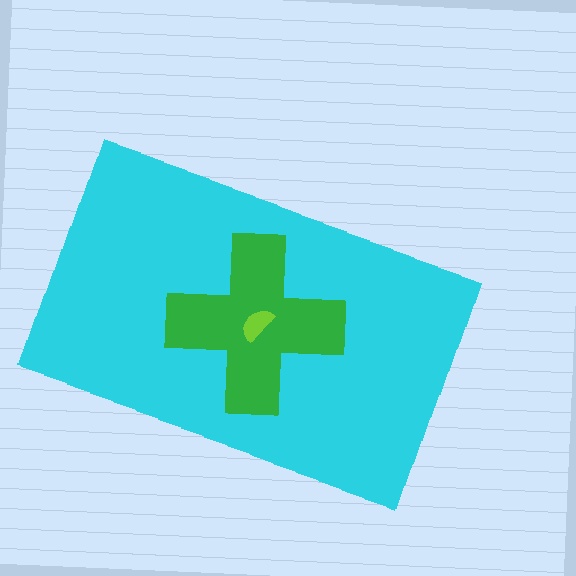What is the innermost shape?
The lime semicircle.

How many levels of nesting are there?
3.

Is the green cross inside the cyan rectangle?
Yes.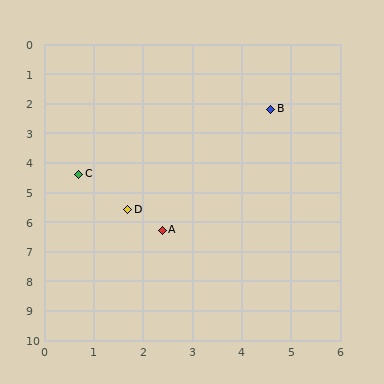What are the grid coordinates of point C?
Point C is at approximately (0.7, 4.4).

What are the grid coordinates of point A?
Point A is at approximately (2.4, 6.3).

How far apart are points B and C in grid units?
Points B and C are about 4.5 grid units apart.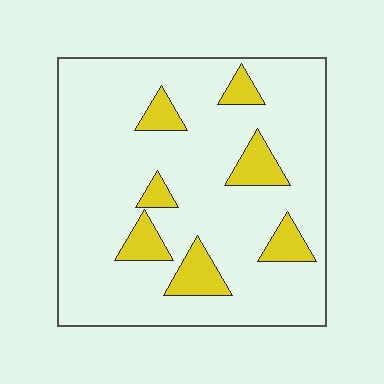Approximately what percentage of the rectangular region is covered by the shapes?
Approximately 15%.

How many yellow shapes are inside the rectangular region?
7.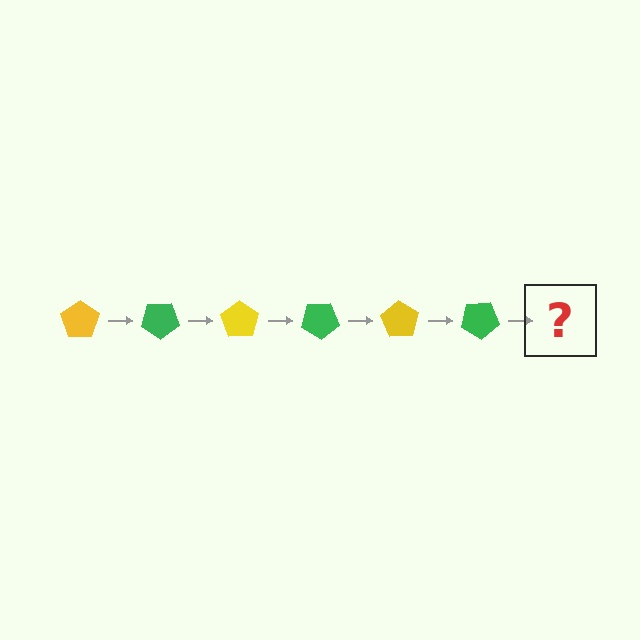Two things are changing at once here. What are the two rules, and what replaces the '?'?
The two rules are that it rotates 35 degrees each step and the color cycles through yellow and green. The '?' should be a yellow pentagon, rotated 210 degrees from the start.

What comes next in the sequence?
The next element should be a yellow pentagon, rotated 210 degrees from the start.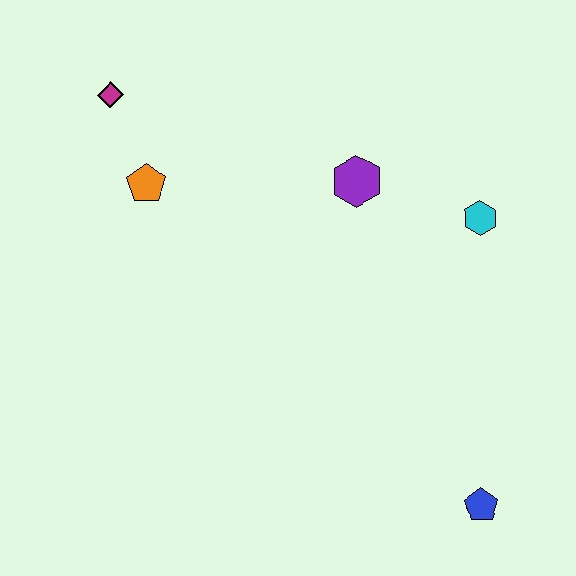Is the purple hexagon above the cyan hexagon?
Yes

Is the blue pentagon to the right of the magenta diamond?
Yes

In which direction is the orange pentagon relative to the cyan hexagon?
The orange pentagon is to the left of the cyan hexagon.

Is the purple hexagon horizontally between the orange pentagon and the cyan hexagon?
Yes